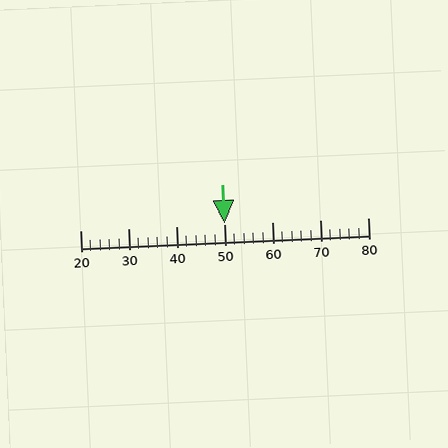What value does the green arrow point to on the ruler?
The green arrow points to approximately 50.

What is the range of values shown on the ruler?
The ruler shows values from 20 to 80.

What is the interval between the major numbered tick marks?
The major tick marks are spaced 10 units apart.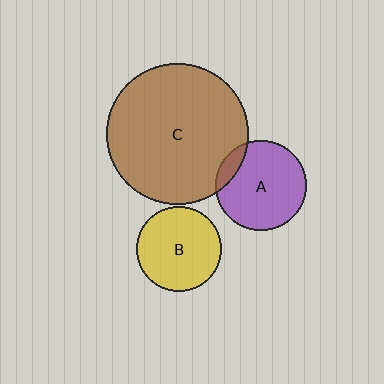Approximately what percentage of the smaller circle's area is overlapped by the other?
Approximately 10%.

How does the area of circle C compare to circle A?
Approximately 2.4 times.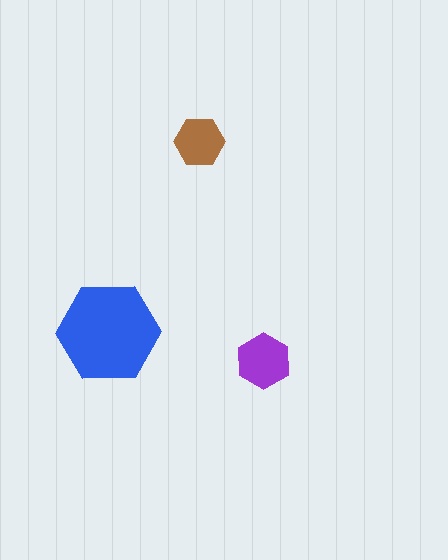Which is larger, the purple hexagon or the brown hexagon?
The purple one.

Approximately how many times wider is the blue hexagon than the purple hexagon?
About 2 times wider.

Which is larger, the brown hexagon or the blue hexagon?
The blue one.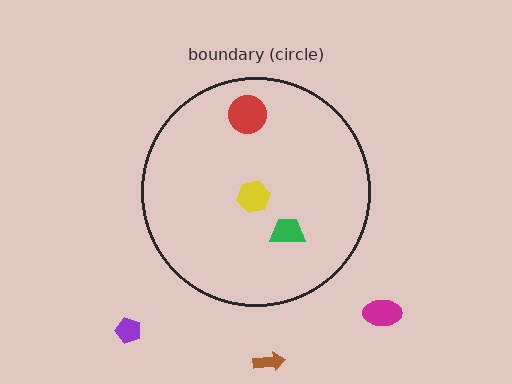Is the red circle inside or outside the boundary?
Inside.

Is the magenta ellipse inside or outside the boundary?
Outside.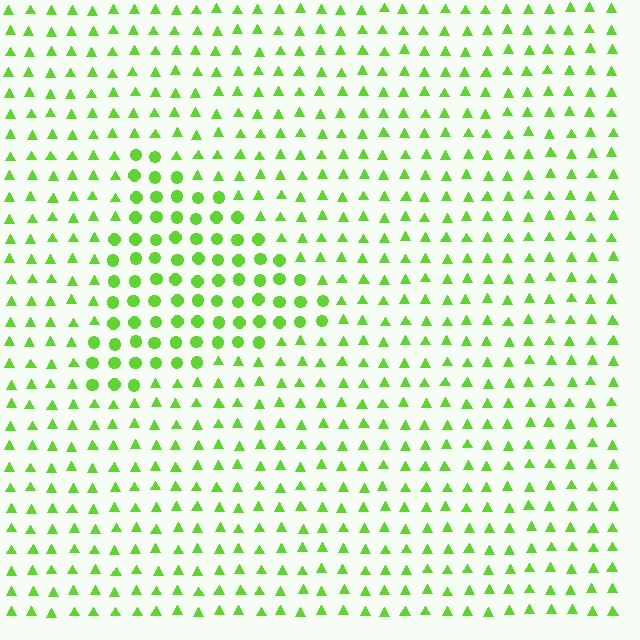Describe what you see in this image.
The image is filled with small lime elements arranged in a uniform grid. A triangle-shaped region contains circles, while the surrounding area contains triangles. The boundary is defined purely by the change in element shape.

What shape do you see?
I see a triangle.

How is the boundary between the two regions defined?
The boundary is defined by a change in element shape: circles inside vs. triangles outside. All elements share the same color and spacing.